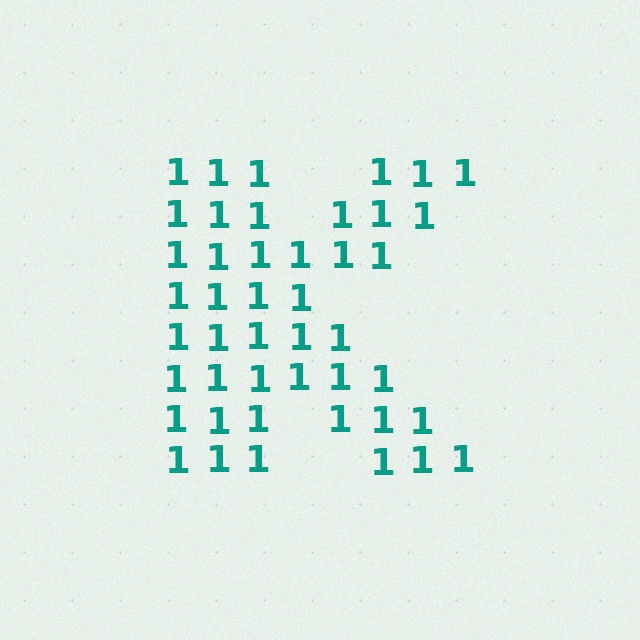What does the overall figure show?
The overall figure shows the letter K.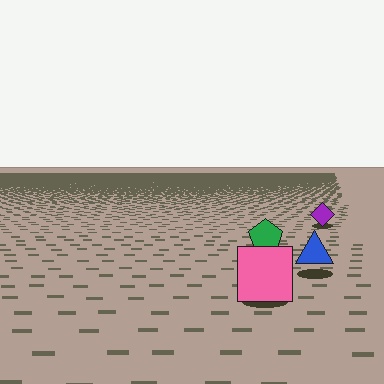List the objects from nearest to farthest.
From nearest to farthest: the pink square, the blue triangle, the green pentagon, the purple diamond.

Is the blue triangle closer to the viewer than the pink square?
No. The pink square is closer — you can tell from the texture gradient: the ground texture is coarser near it.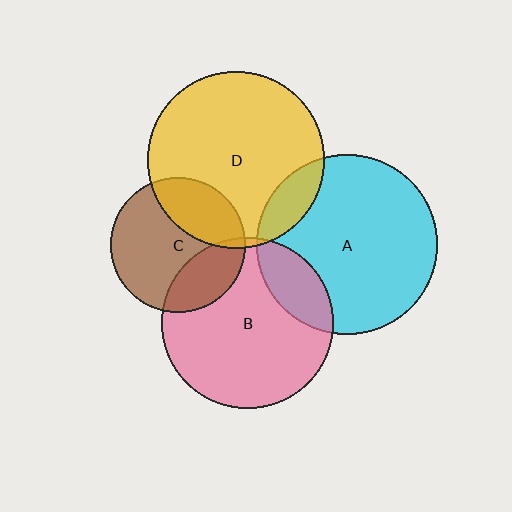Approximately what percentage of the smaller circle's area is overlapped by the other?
Approximately 20%.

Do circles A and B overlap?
Yes.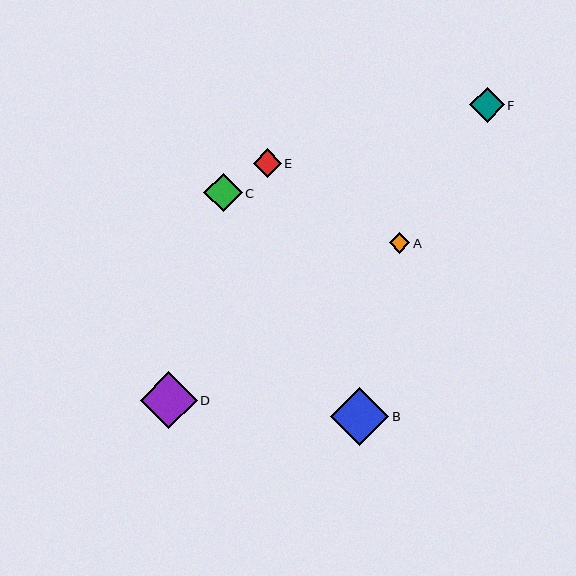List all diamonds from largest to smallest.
From largest to smallest: B, D, C, F, E, A.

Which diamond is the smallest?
Diamond A is the smallest with a size of approximately 21 pixels.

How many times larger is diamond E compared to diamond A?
Diamond E is approximately 1.4 times the size of diamond A.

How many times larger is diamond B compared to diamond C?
Diamond B is approximately 1.5 times the size of diamond C.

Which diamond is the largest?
Diamond B is the largest with a size of approximately 58 pixels.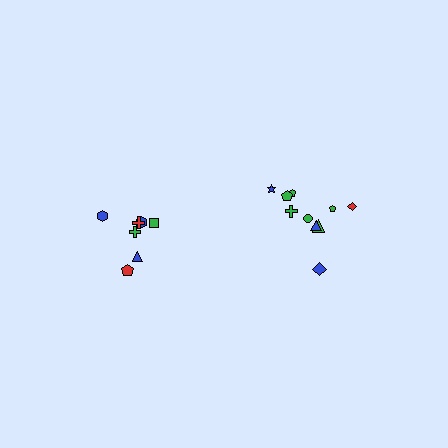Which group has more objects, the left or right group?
The right group.